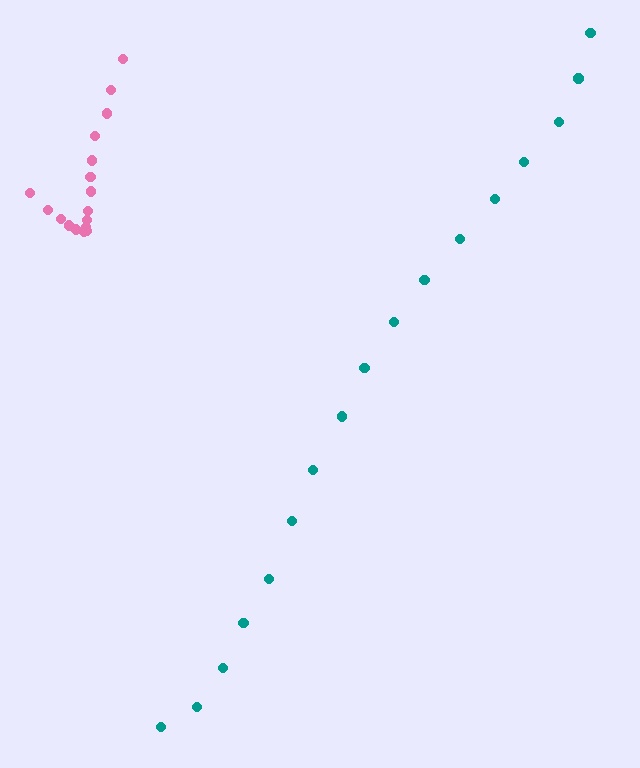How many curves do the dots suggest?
There are 2 distinct paths.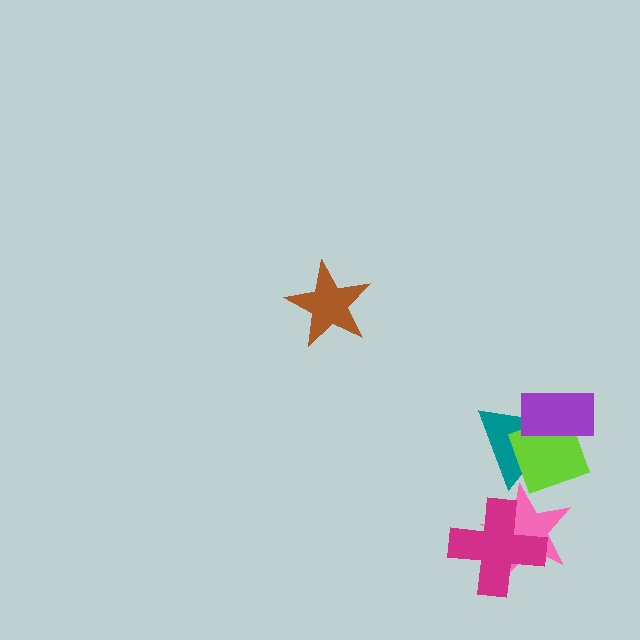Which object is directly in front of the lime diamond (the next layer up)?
The purple rectangle is directly in front of the lime diamond.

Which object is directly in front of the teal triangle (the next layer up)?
The lime diamond is directly in front of the teal triangle.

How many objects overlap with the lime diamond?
3 objects overlap with the lime diamond.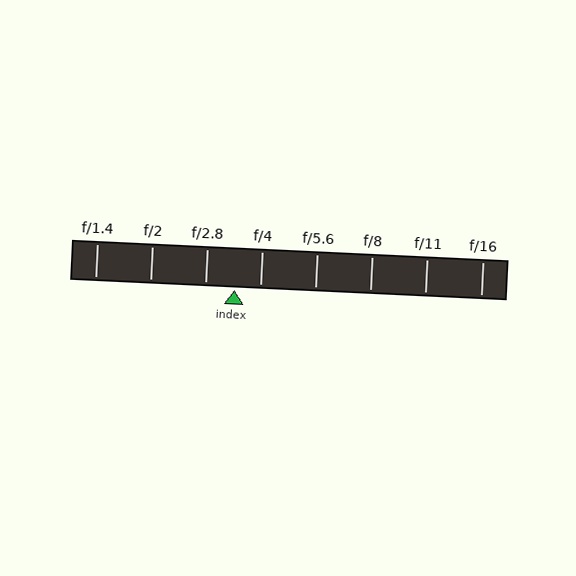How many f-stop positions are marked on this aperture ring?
There are 8 f-stop positions marked.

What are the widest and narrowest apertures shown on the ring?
The widest aperture shown is f/1.4 and the narrowest is f/16.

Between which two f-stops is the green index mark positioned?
The index mark is between f/2.8 and f/4.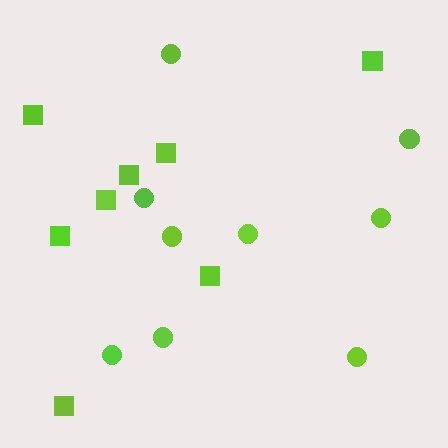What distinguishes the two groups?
There are 2 groups: one group of squares (8) and one group of circles (9).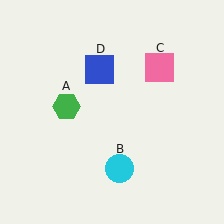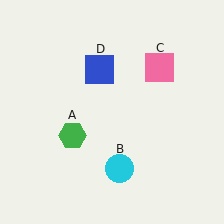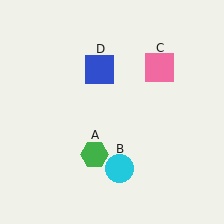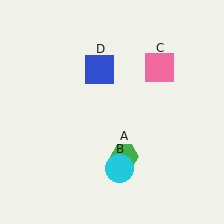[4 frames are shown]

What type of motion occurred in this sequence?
The green hexagon (object A) rotated counterclockwise around the center of the scene.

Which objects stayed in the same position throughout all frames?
Cyan circle (object B) and pink square (object C) and blue square (object D) remained stationary.